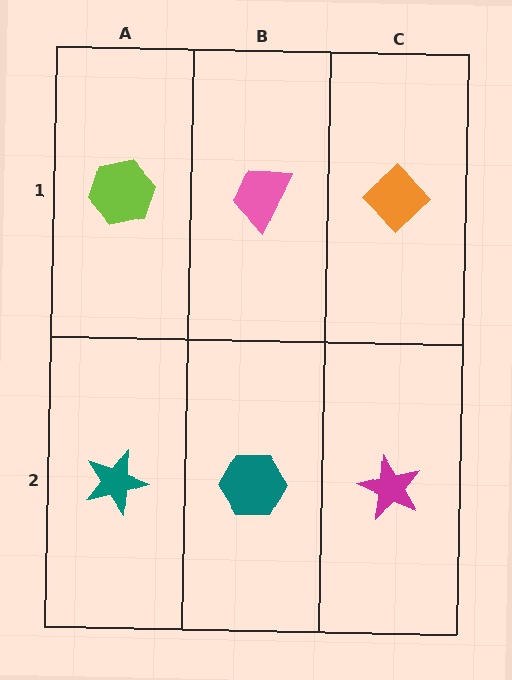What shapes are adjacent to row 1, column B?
A teal hexagon (row 2, column B), a lime hexagon (row 1, column A), an orange diamond (row 1, column C).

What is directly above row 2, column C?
An orange diamond.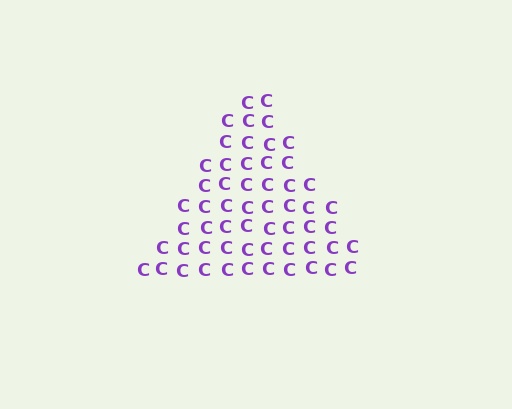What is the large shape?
The large shape is a triangle.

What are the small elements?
The small elements are letter C's.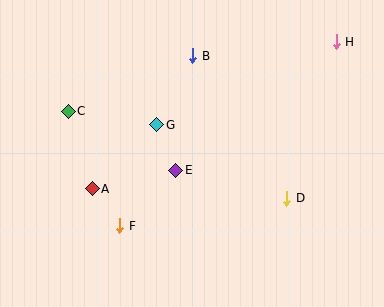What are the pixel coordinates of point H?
Point H is at (336, 42).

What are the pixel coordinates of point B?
Point B is at (193, 56).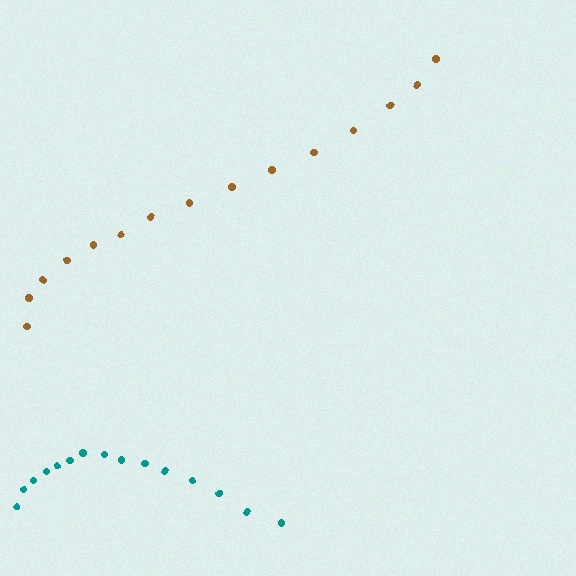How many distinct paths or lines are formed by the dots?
There are 2 distinct paths.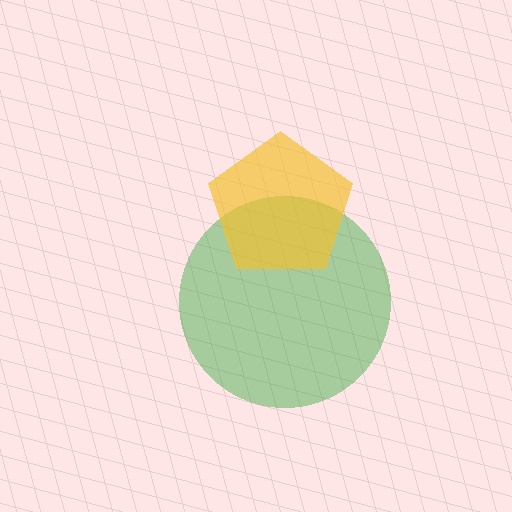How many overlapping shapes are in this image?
There are 2 overlapping shapes in the image.